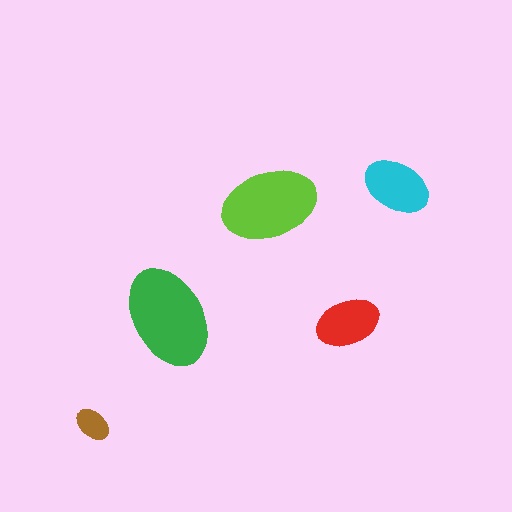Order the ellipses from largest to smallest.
the green one, the lime one, the cyan one, the red one, the brown one.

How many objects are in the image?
There are 5 objects in the image.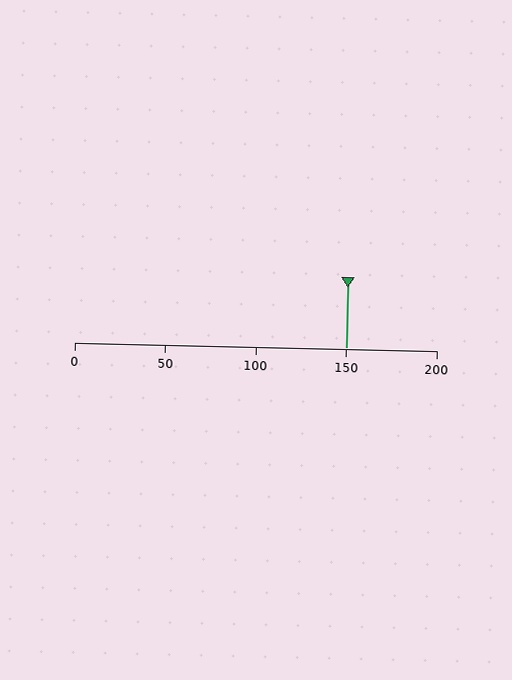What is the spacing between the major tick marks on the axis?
The major ticks are spaced 50 apart.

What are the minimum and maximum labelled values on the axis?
The axis runs from 0 to 200.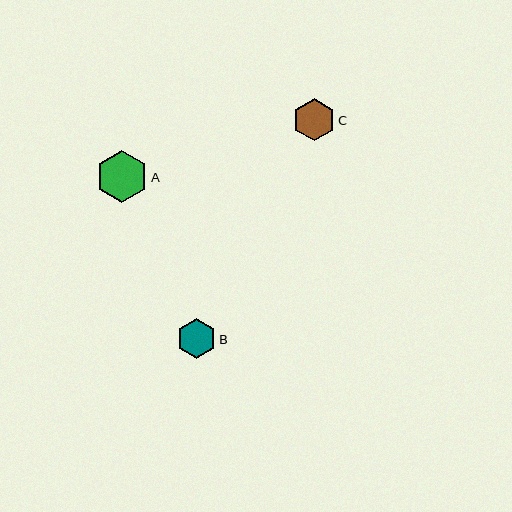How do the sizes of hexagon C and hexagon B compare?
Hexagon C and hexagon B are approximately the same size.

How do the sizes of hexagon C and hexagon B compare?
Hexagon C and hexagon B are approximately the same size.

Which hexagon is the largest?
Hexagon A is the largest with a size of approximately 52 pixels.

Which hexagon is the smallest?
Hexagon B is the smallest with a size of approximately 39 pixels.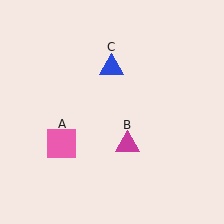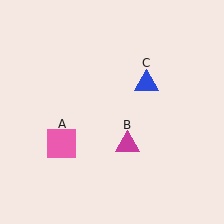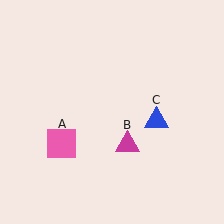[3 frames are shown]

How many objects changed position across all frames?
1 object changed position: blue triangle (object C).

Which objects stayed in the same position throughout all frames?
Pink square (object A) and magenta triangle (object B) remained stationary.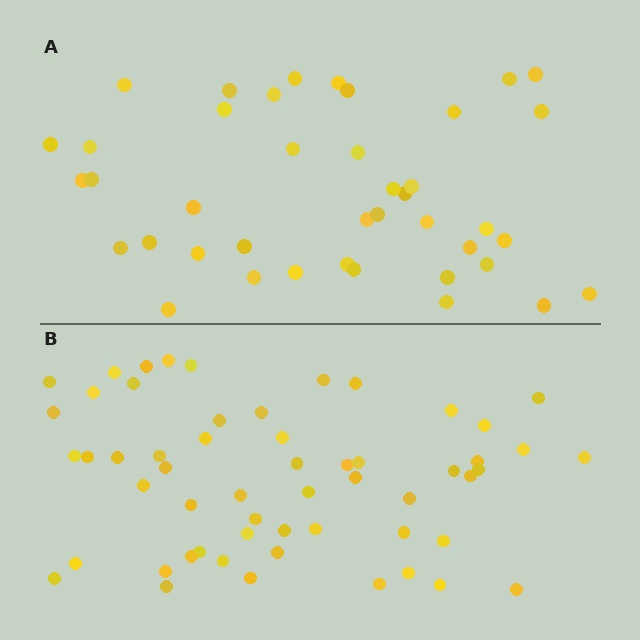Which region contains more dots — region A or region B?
Region B (the bottom region) has more dots.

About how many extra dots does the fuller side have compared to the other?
Region B has approximately 15 more dots than region A.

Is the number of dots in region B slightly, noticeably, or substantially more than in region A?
Region B has noticeably more, but not dramatically so. The ratio is roughly 1.4 to 1.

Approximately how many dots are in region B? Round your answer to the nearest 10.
About 60 dots. (The exact count is 56, which rounds to 60.)